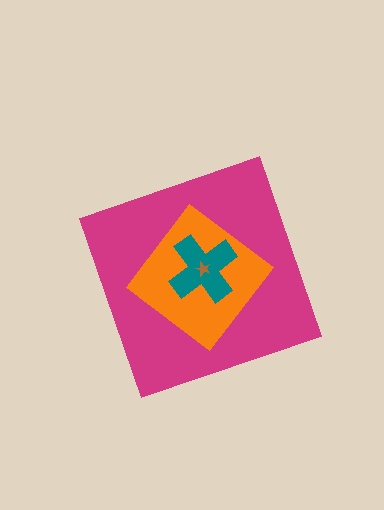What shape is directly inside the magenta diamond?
The orange diamond.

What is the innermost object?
The brown star.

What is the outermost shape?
The magenta diamond.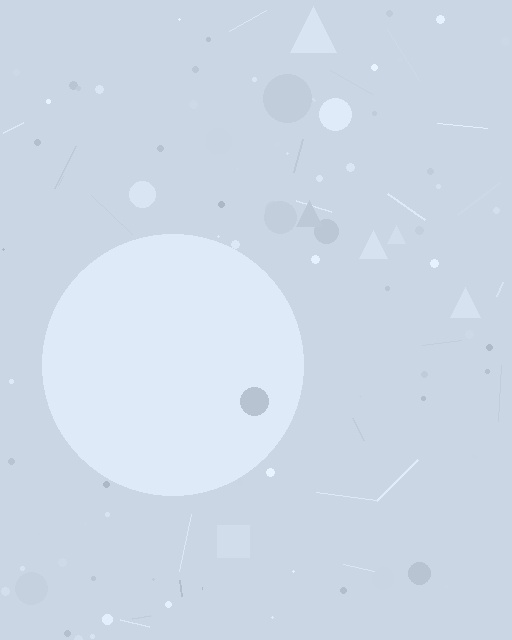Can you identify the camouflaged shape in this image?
The camouflaged shape is a circle.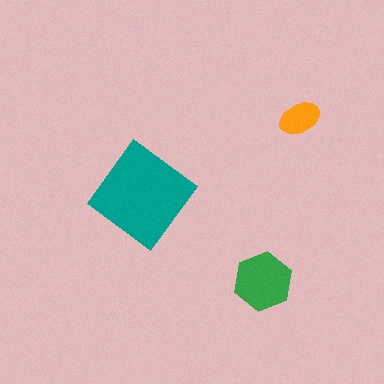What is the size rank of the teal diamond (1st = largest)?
1st.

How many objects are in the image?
There are 3 objects in the image.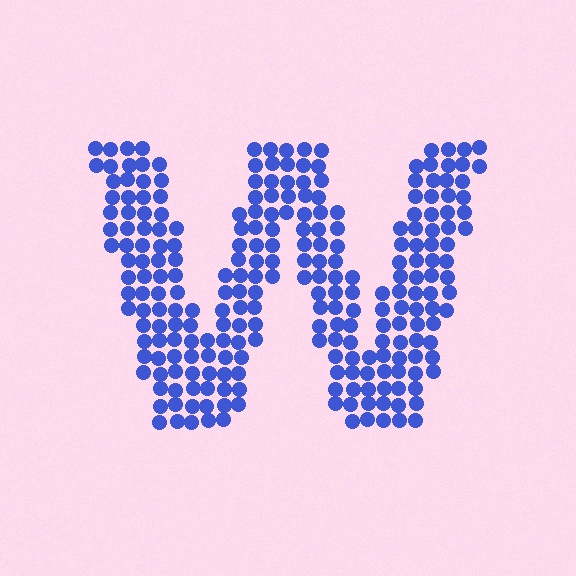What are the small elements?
The small elements are circles.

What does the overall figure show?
The overall figure shows the letter W.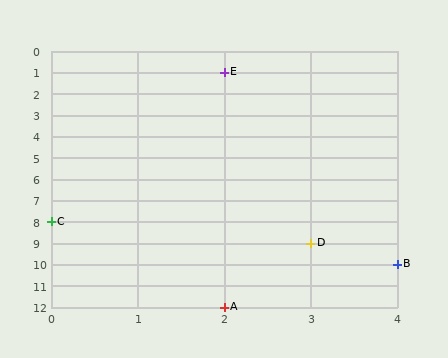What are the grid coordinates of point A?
Point A is at grid coordinates (2, 12).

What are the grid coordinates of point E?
Point E is at grid coordinates (2, 1).